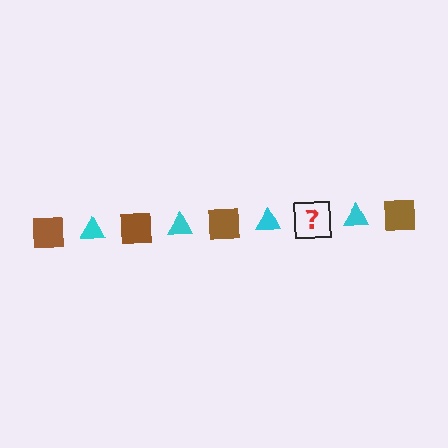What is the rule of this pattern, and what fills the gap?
The rule is that the pattern alternates between brown square and cyan triangle. The gap should be filled with a brown square.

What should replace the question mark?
The question mark should be replaced with a brown square.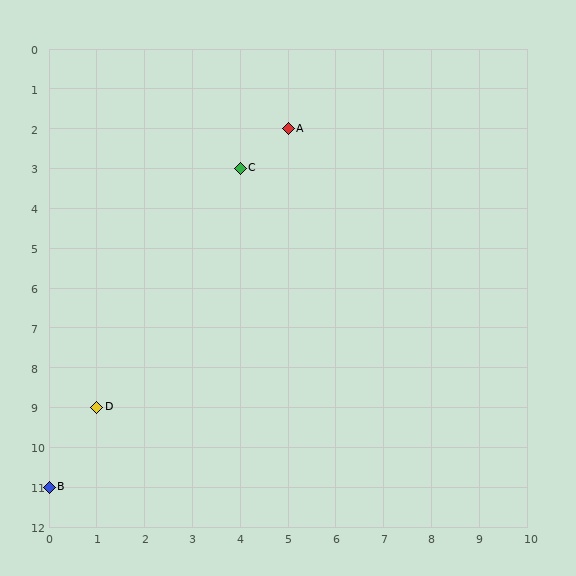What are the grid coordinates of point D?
Point D is at grid coordinates (1, 9).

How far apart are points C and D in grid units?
Points C and D are 3 columns and 6 rows apart (about 6.7 grid units diagonally).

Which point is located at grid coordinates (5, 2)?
Point A is at (5, 2).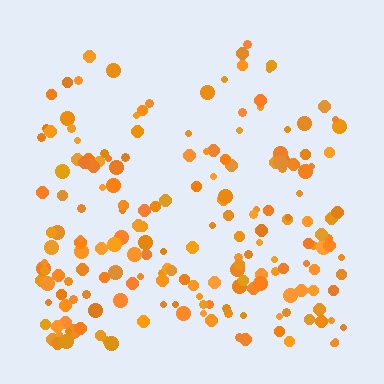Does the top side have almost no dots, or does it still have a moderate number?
Still a moderate number, just noticeably fewer than the bottom.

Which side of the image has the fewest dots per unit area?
The top.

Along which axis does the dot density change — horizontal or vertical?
Vertical.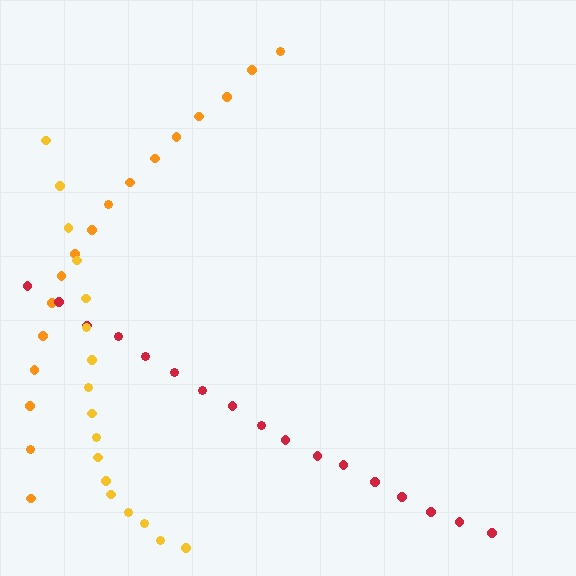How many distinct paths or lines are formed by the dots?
There are 3 distinct paths.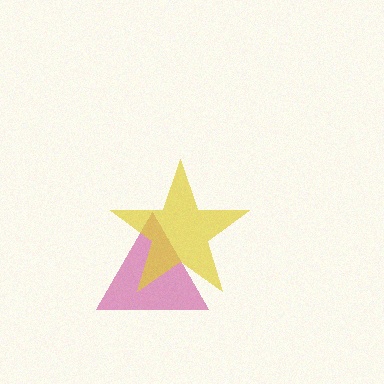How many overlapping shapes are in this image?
There are 2 overlapping shapes in the image.